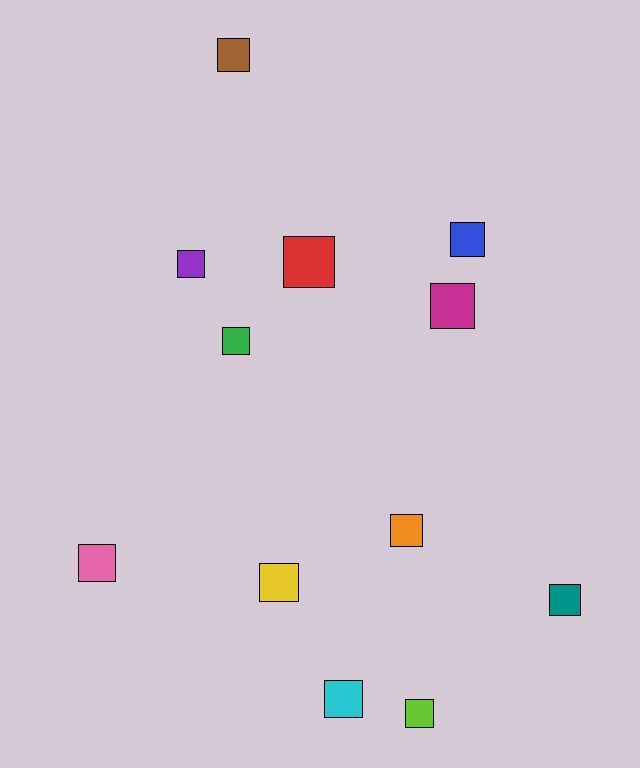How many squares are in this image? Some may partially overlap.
There are 12 squares.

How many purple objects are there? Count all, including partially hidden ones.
There is 1 purple object.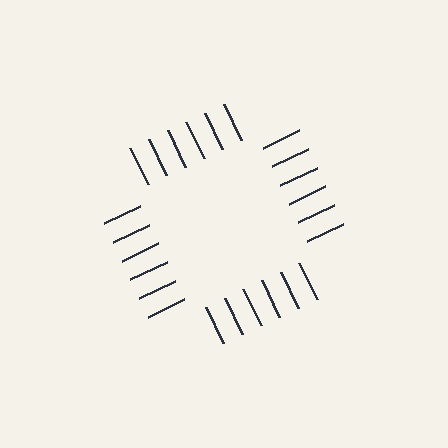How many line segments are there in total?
24 — 6 along each of the 4 edges.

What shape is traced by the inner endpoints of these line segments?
An illusory square — the line segments terminate on its edges but no continuous stroke is drawn.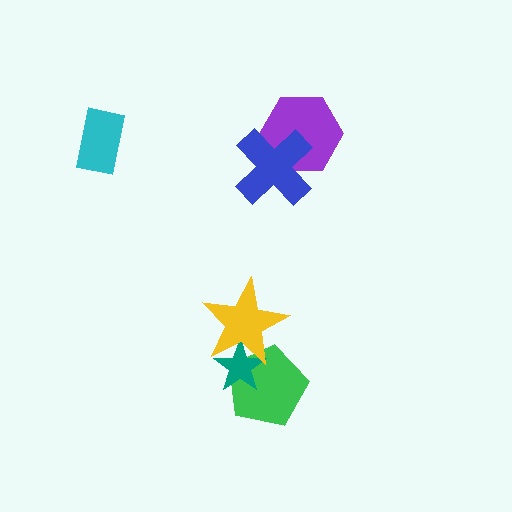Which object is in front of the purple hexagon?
The blue cross is in front of the purple hexagon.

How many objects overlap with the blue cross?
1 object overlaps with the blue cross.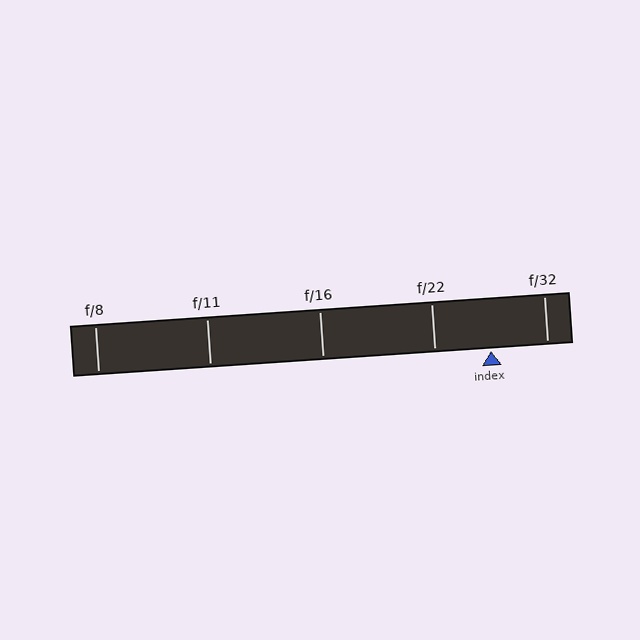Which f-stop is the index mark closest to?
The index mark is closest to f/22.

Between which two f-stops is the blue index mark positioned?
The index mark is between f/22 and f/32.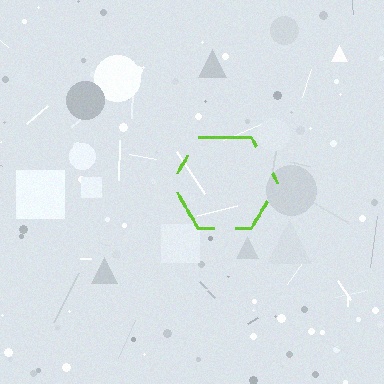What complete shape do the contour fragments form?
The contour fragments form a hexagon.